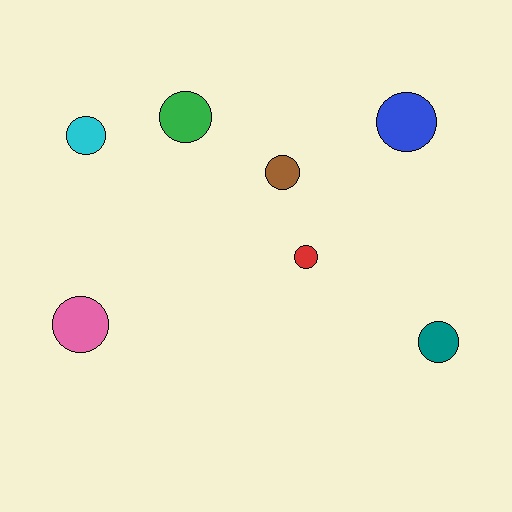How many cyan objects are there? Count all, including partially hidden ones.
There is 1 cyan object.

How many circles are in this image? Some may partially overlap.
There are 7 circles.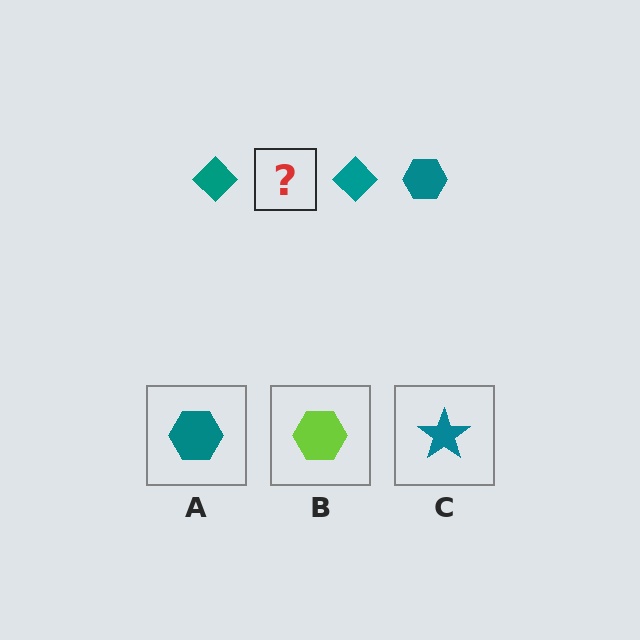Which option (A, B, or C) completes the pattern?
A.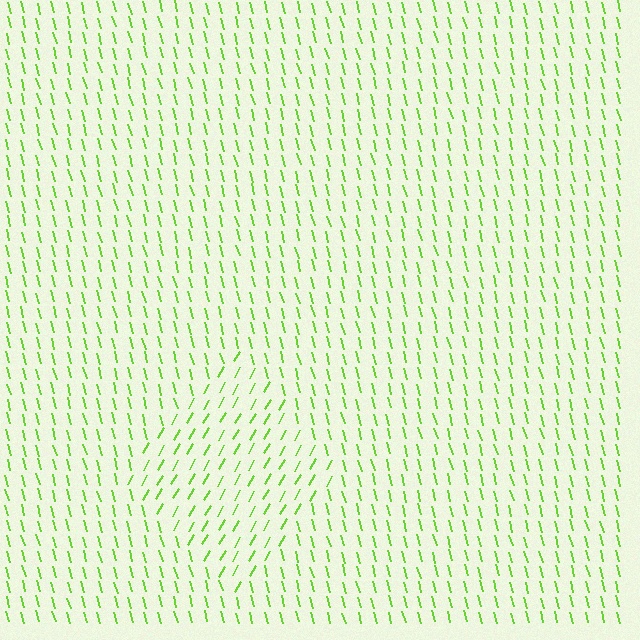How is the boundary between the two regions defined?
The boundary is defined purely by a change in line orientation (approximately 45 degrees difference). All lines are the same color and thickness.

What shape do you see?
I see a diamond.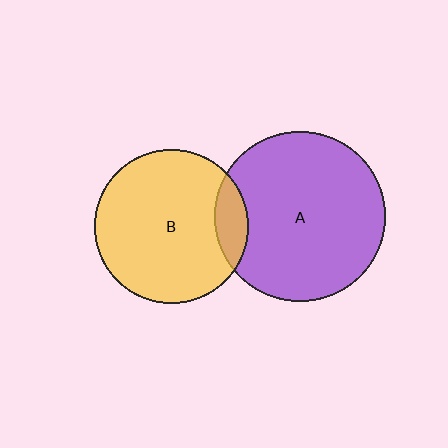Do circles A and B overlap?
Yes.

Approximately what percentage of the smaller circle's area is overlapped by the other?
Approximately 10%.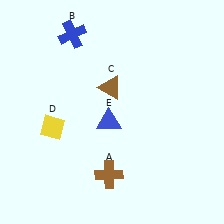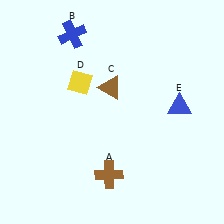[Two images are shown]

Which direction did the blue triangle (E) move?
The blue triangle (E) moved right.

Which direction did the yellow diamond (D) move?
The yellow diamond (D) moved up.